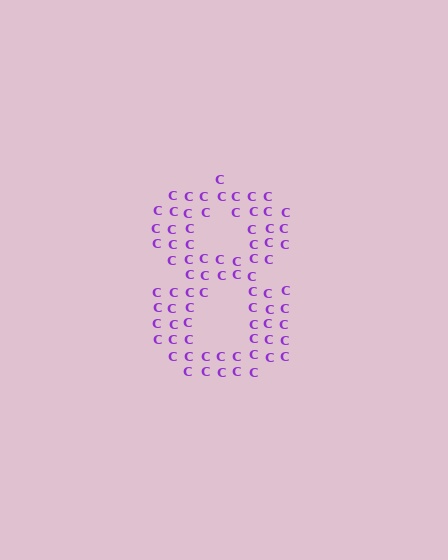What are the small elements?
The small elements are letter C's.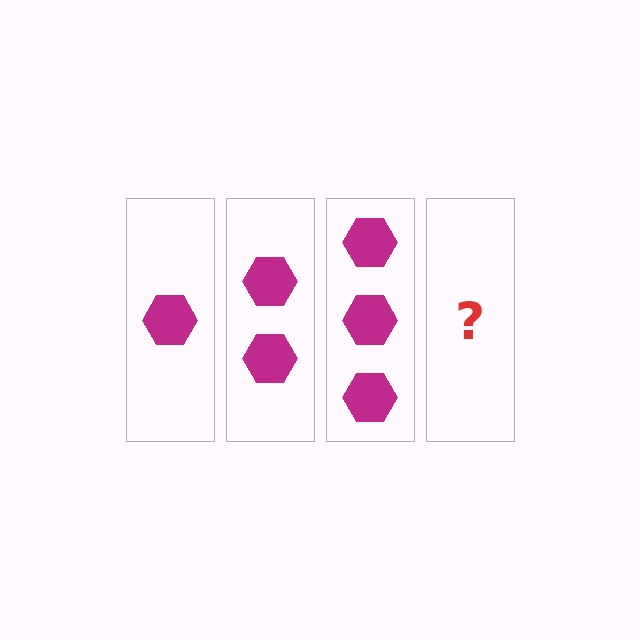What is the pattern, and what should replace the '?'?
The pattern is that each step adds one more hexagon. The '?' should be 4 hexagons.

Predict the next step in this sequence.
The next step is 4 hexagons.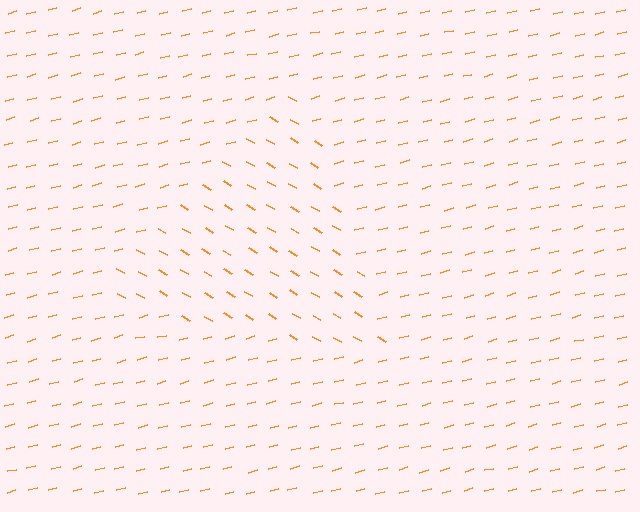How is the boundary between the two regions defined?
The boundary is defined purely by a change in line orientation (approximately 45 degrees difference). All lines are the same color and thickness.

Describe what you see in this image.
The image is filled with small orange line segments. A triangle region in the image has lines oriented differently from the surrounding lines, creating a visible texture boundary.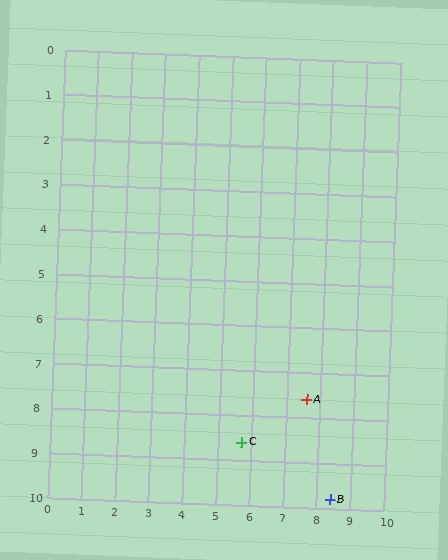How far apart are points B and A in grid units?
Points B and A are about 2.3 grid units apart.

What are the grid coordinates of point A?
Point A is at approximately (7.6, 7.6).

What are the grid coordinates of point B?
Point B is at approximately (8.4, 9.8).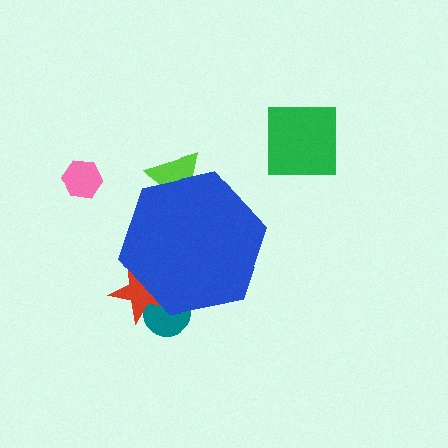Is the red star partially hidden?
Yes, the red star is partially hidden behind the blue hexagon.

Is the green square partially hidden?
No, the green square is fully visible.